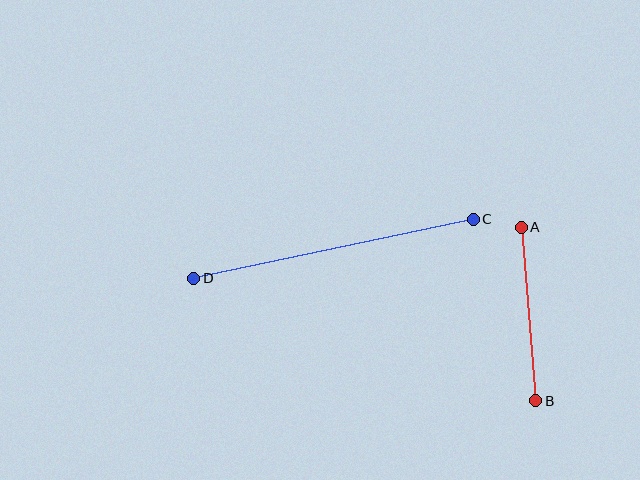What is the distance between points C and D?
The distance is approximately 286 pixels.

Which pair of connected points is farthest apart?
Points C and D are farthest apart.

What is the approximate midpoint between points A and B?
The midpoint is at approximately (529, 314) pixels.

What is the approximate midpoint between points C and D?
The midpoint is at approximately (333, 249) pixels.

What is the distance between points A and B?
The distance is approximately 174 pixels.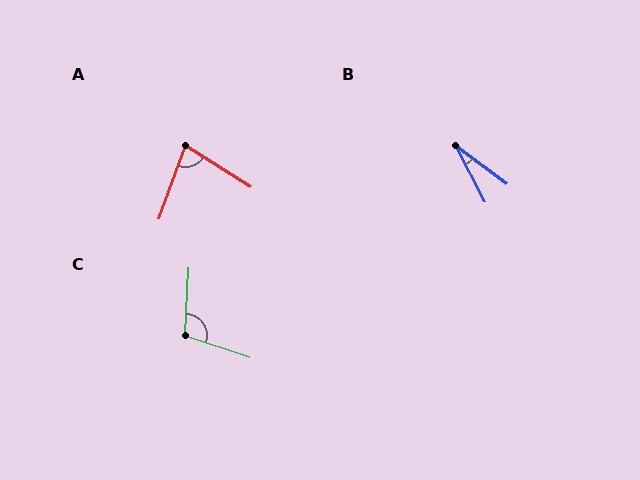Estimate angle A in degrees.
Approximately 77 degrees.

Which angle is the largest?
C, at approximately 105 degrees.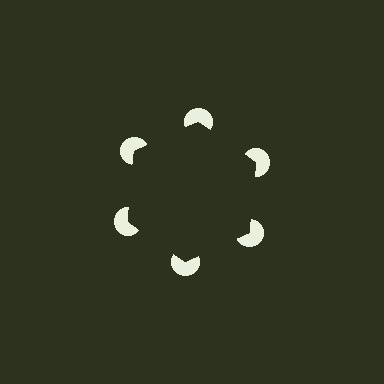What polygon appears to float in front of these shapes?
An illusory hexagon — its edges are inferred from the aligned wedge cuts in the pac-man discs, not physically drawn.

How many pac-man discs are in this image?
There are 6 — one at each vertex of the illusory hexagon.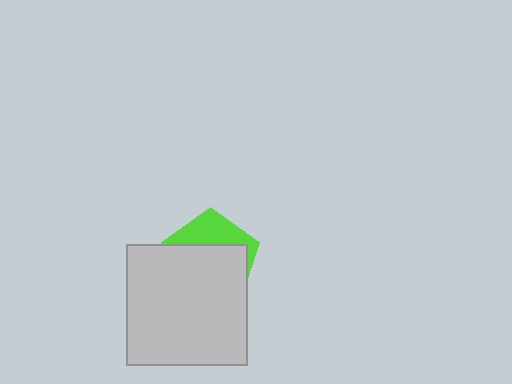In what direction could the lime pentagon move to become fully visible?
The lime pentagon could move up. That would shift it out from behind the light gray square entirely.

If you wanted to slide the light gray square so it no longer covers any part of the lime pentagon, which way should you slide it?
Slide it down — that is the most direct way to separate the two shapes.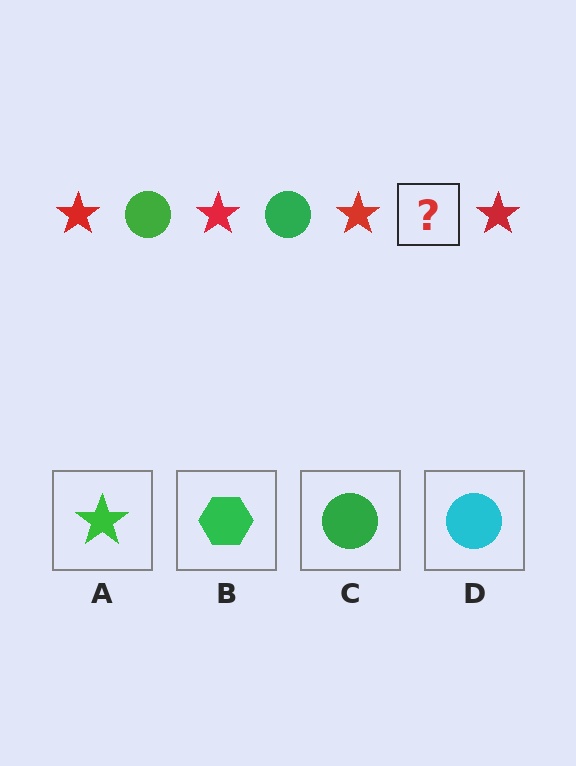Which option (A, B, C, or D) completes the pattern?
C.